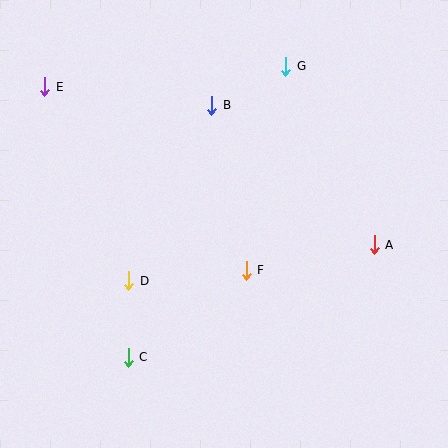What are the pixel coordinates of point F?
Point F is at (246, 270).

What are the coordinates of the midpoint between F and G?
The midpoint between F and G is at (266, 168).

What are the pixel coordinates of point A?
Point A is at (374, 245).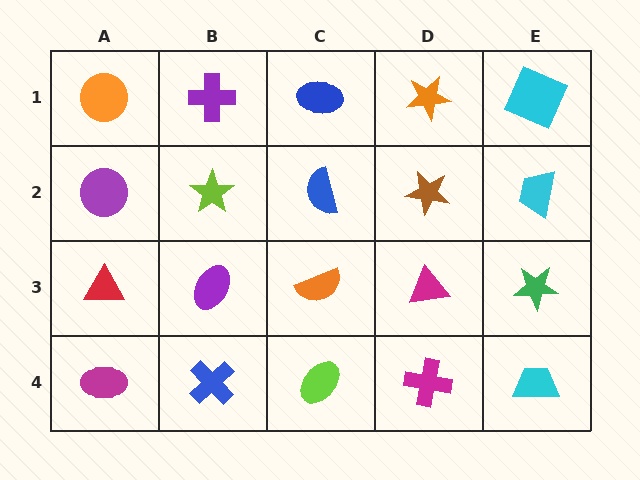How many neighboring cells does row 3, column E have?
3.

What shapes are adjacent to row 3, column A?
A purple circle (row 2, column A), a magenta ellipse (row 4, column A), a purple ellipse (row 3, column B).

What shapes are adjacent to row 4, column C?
An orange semicircle (row 3, column C), a blue cross (row 4, column B), a magenta cross (row 4, column D).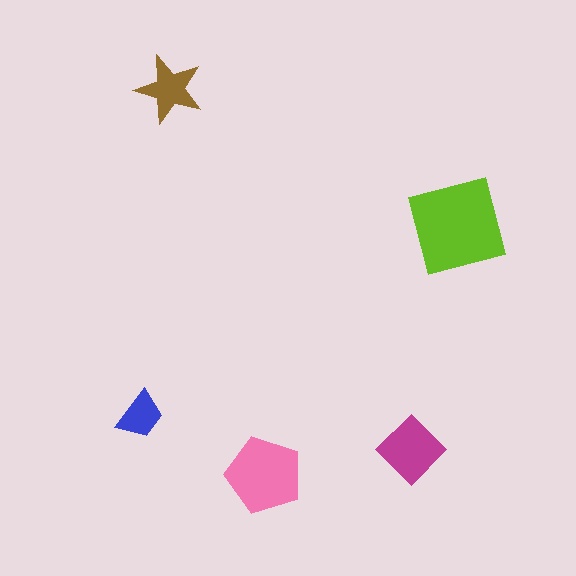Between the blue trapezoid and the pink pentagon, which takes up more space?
The pink pentagon.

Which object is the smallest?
The blue trapezoid.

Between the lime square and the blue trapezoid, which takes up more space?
The lime square.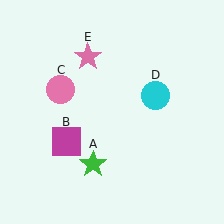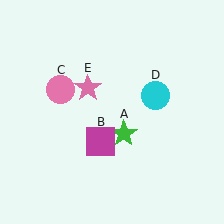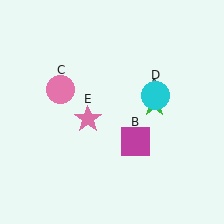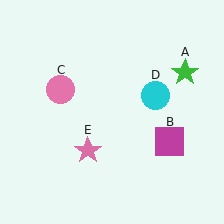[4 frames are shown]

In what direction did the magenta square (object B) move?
The magenta square (object B) moved right.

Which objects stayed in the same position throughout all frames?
Pink circle (object C) and cyan circle (object D) remained stationary.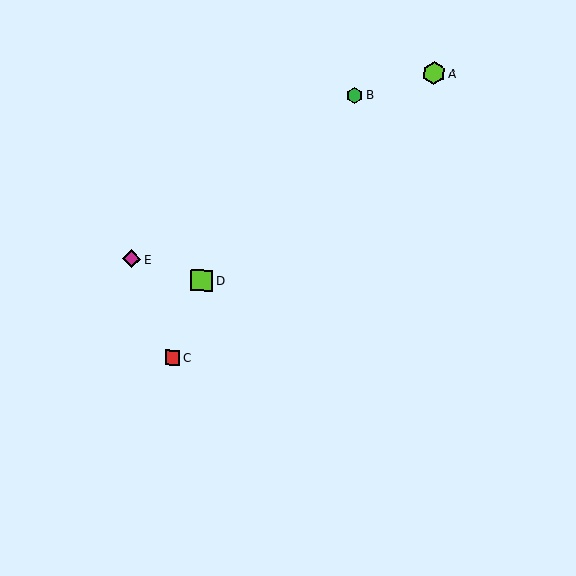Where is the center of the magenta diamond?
The center of the magenta diamond is at (131, 259).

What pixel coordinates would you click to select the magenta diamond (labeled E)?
Click at (131, 259) to select the magenta diamond E.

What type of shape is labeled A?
Shape A is a lime hexagon.